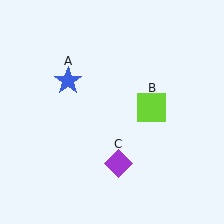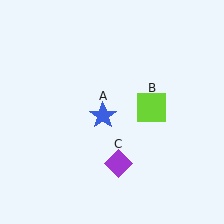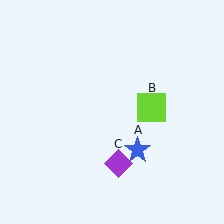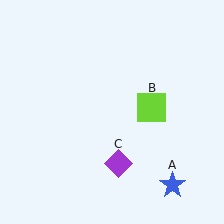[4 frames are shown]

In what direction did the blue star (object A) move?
The blue star (object A) moved down and to the right.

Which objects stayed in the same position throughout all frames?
Lime square (object B) and purple diamond (object C) remained stationary.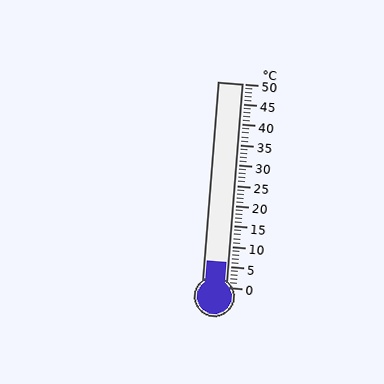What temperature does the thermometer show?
The thermometer shows approximately 6°C.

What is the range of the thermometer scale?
The thermometer scale ranges from 0°C to 50°C.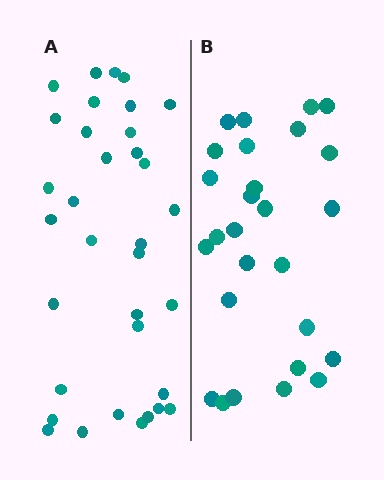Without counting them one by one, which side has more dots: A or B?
Region A (the left region) has more dots.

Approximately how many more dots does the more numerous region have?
Region A has roughly 8 or so more dots than region B.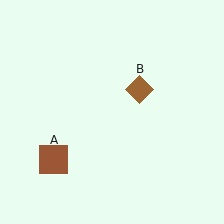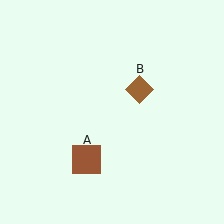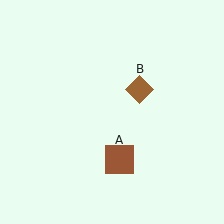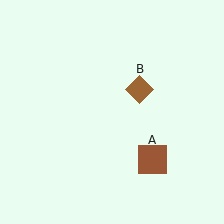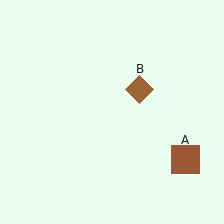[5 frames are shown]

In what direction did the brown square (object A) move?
The brown square (object A) moved right.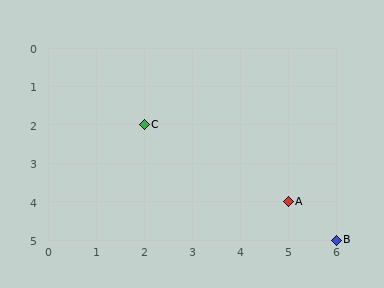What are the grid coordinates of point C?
Point C is at grid coordinates (2, 2).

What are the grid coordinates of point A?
Point A is at grid coordinates (5, 4).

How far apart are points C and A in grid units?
Points C and A are 3 columns and 2 rows apart (about 3.6 grid units diagonally).